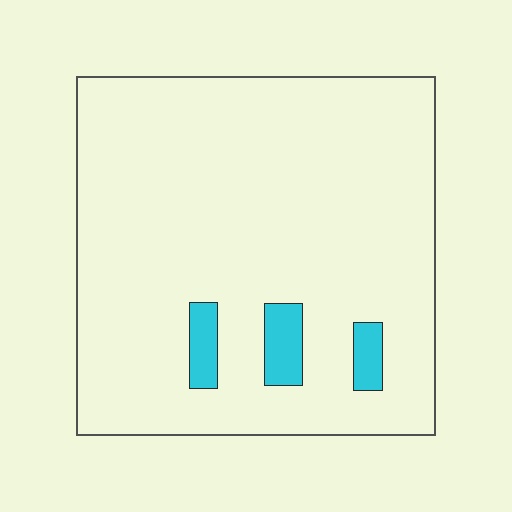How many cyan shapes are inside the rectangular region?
3.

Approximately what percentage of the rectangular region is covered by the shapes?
Approximately 5%.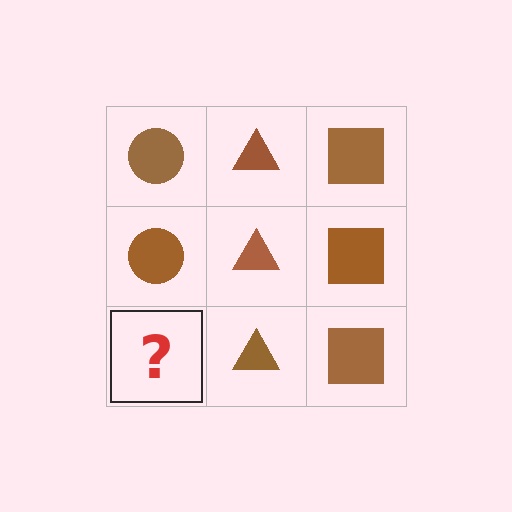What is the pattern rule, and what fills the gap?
The rule is that each column has a consistent shape. The gap should be filled with a brown circle.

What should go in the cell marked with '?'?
The missing cell should contain a brown circle.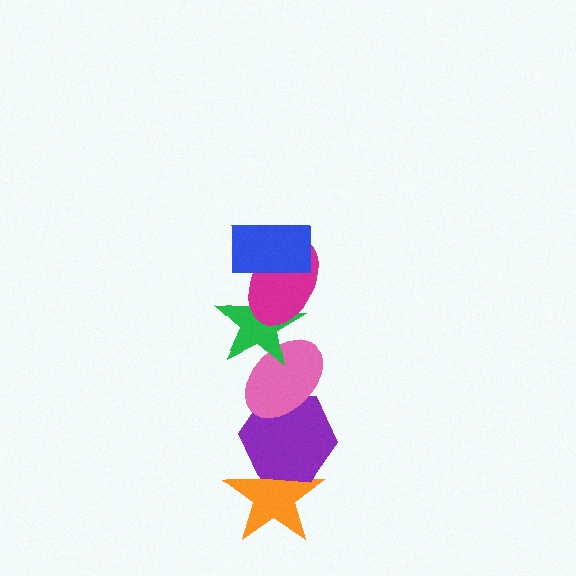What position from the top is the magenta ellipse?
The magenta ellipse is 2nd from the top.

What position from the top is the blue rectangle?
The blue rectangle is 1st from the top.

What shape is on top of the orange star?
The purple hexagon is on top of the orange star.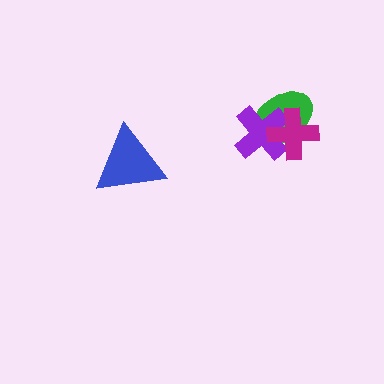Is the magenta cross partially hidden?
No, no other shape covers it.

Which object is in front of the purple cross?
The magenta cross is in front of the purple cross.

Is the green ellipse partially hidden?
Yes, it is partially covered by another shape.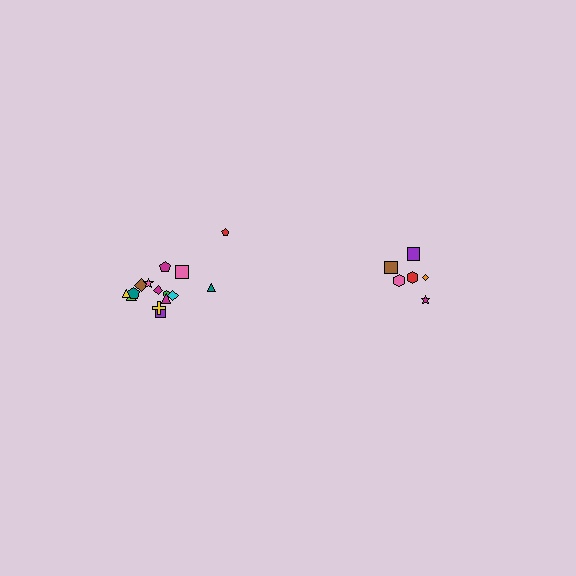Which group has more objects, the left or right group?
The left group.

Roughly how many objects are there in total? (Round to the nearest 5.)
Roughly 20 objects in total.